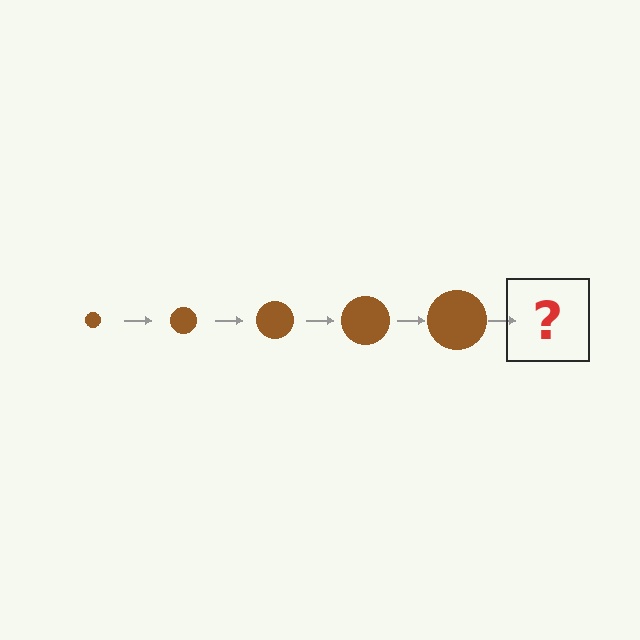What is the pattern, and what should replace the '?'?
The pattern is that the circle gets progressively larger each step. The '?' should be a brown circle, larger than the previous one.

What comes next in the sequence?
The next element should be a brown circle, larger than the previous one.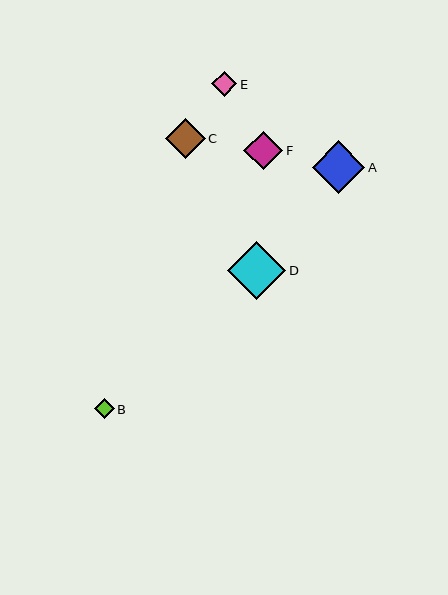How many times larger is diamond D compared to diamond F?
Diamond D is approximately 1.5 times the size of diamond F.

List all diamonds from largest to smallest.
From largest to smallest: D, A, C, F, E, B.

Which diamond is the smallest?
Diamond B is the smallest with a size of approximately 20 pixels.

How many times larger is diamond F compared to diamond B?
Diamond F is approximately 1.9 times the size of diamond B.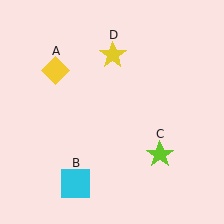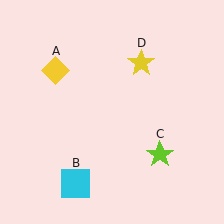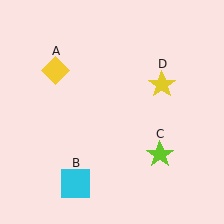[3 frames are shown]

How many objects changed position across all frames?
1 object changed position: yellow star (object D).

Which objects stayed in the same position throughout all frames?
Yellow diamond (object A) and cyan square (object B) and lime star (object C) remained stationary.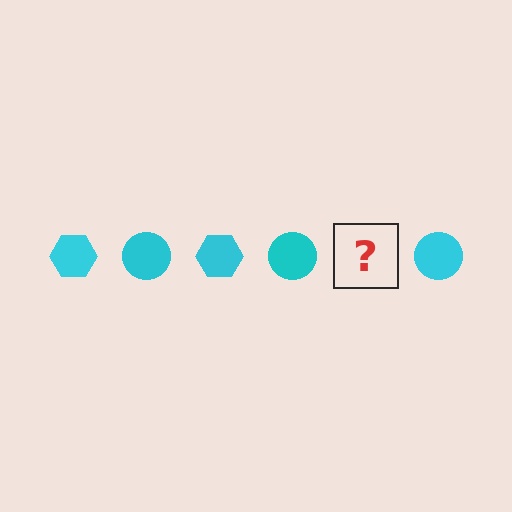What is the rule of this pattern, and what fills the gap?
The rule is that the pattern cycles through hexagon, circle shapes in cyan. The gap should be filled with a cyan hexagon.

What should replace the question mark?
The question mark should be replaced with a cyan hexagon.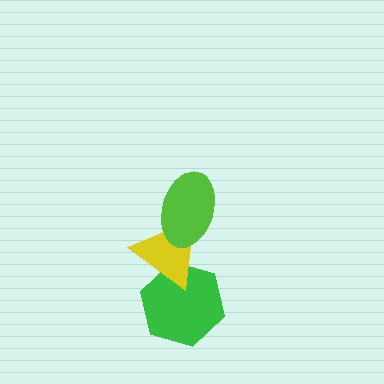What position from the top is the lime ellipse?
The lime ellipse is 1st from the top.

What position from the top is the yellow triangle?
The yellow triangle is 2nd from the top.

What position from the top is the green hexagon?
The green hexagon is 3rd from the top.